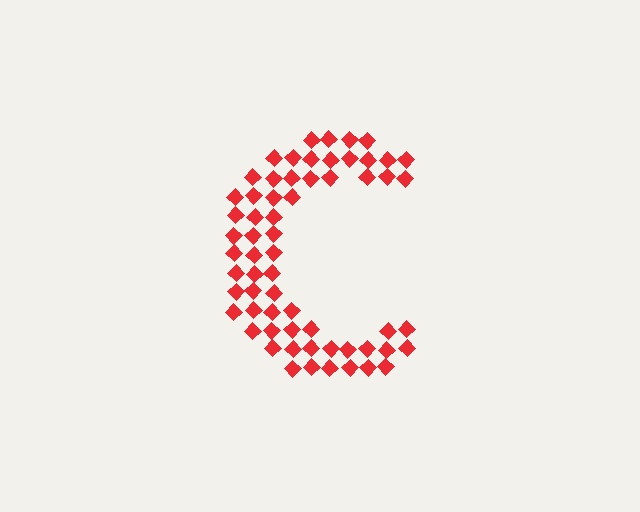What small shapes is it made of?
It is made of small diamonds.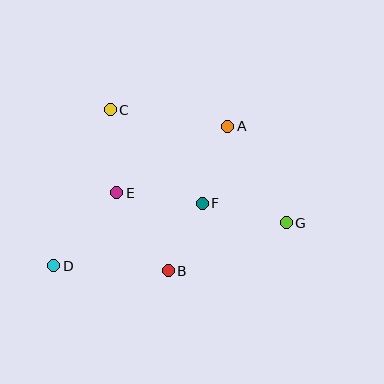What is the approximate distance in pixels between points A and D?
The distance between A and D is approximately 223 pixels.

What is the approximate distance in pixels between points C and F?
The distance between C and F is approximately 131 pixels.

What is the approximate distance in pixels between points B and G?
The distance between B and G is approximately 127 pixels.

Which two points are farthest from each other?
Points D and G are farthest from each other.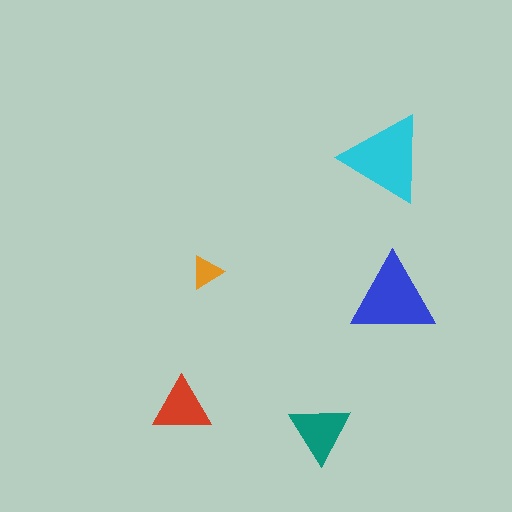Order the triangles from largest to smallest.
the cyan one, the blue one, the teal one, the red one, the orange one.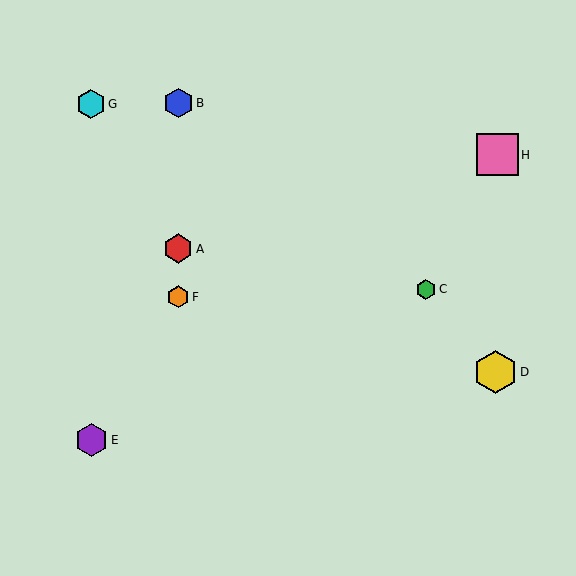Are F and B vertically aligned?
Yes, both are at x≈178.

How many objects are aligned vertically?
3 objects (A, B, F) are aligned vertically.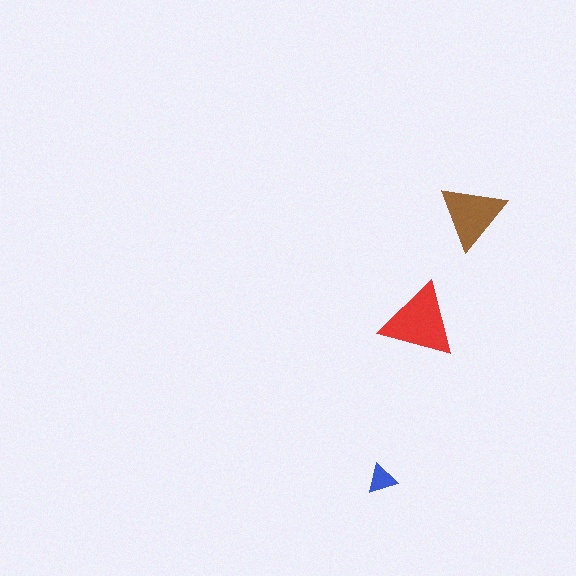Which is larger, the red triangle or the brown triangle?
The red one.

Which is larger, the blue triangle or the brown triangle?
The brown one.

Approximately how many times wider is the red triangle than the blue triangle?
About 2.5 times wider.